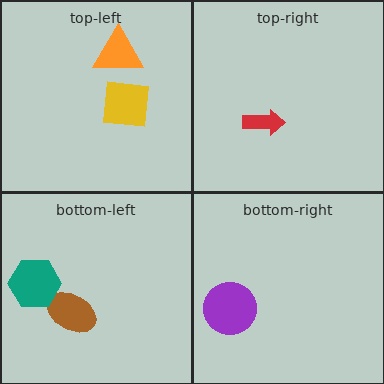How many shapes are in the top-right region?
1.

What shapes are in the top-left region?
The orange triangle, the yellow square.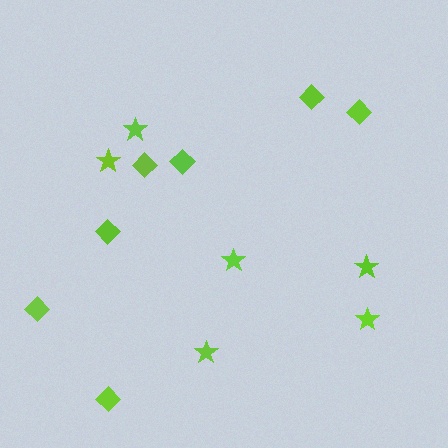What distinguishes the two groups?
There are 2 groups: one group of stars (6) and one group of diamonds (7).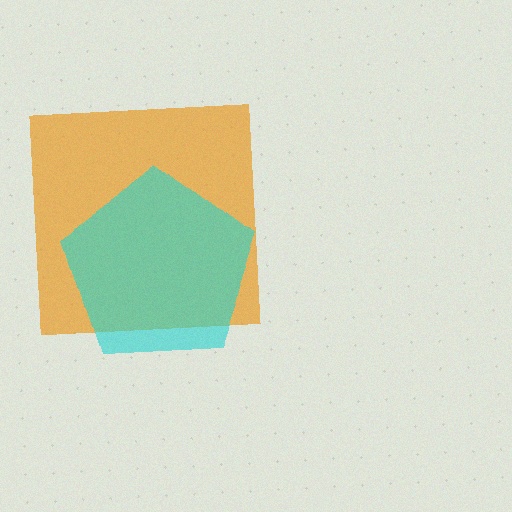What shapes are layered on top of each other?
The layered shapes are: an orange square, a cyan pentagon.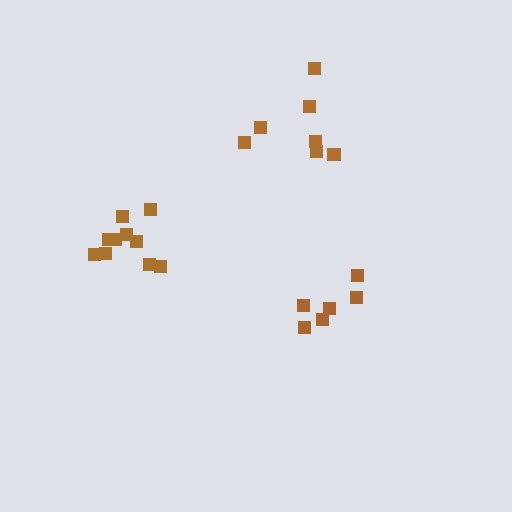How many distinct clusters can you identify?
There are 3 distinct clusters.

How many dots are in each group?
Group 1: 6 dots, Group 2: 10 dots, Group 3: 7 dots (23 total).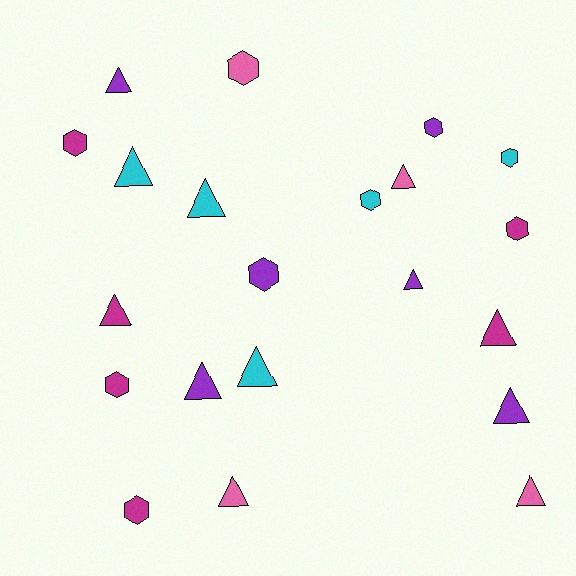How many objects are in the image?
There are 21 objects.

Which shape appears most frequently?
Triangle, with 12 objects.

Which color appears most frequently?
Purple, with 6 objects.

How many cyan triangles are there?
There are 3 cyan triangles.